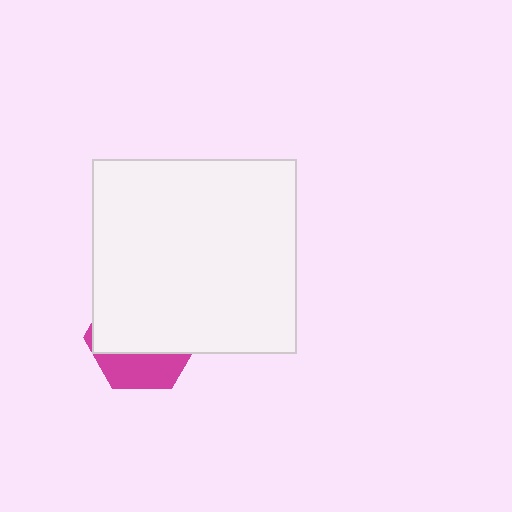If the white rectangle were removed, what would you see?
You would see the complete magenta hexagon.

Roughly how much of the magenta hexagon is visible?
A small part of it is visible (roughly 32%).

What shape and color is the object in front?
The object in front is a white rectangle.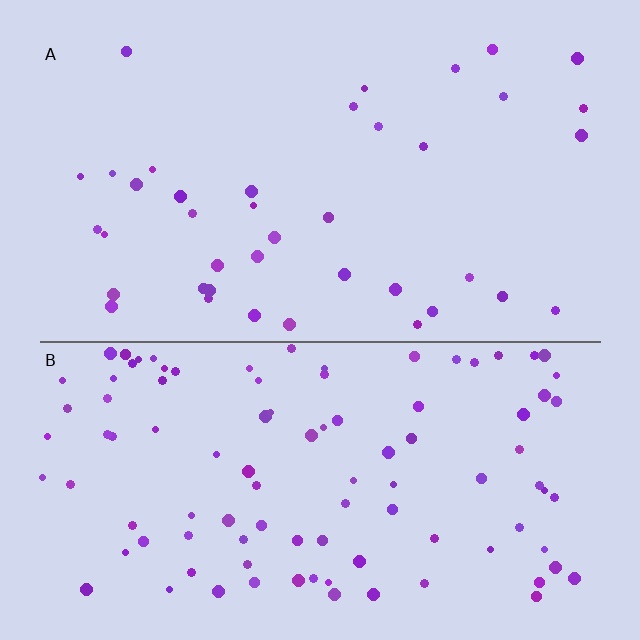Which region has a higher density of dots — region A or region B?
B (the bottom).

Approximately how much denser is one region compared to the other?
Approximately 2.5× — region B over region A.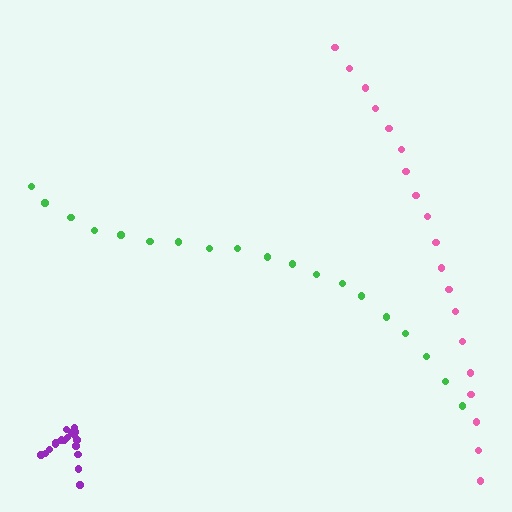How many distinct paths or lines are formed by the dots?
There are 3 distinct paths.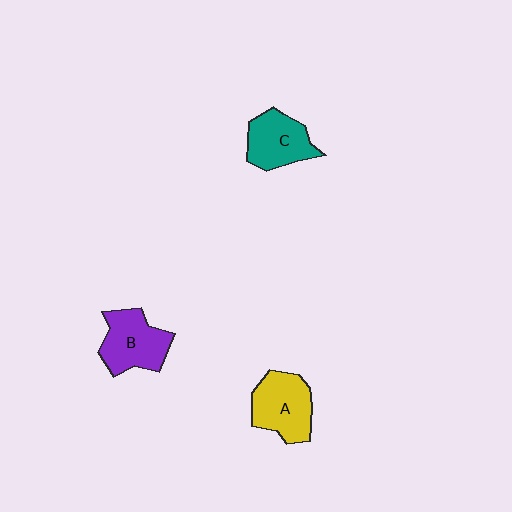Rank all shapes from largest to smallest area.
From largest to smallest: A (yellow), B (purple), C (teal).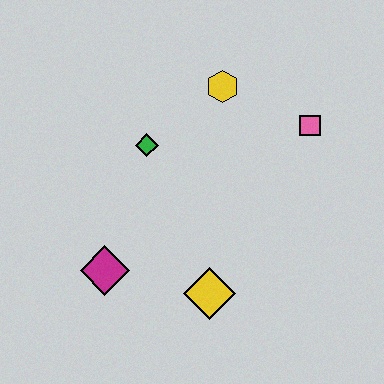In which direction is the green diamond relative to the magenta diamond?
The green diamond is above the magenta diamond.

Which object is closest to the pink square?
The yellow hexagon is closest to the pink square.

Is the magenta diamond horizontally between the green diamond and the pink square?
No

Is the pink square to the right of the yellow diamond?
Yes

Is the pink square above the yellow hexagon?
No